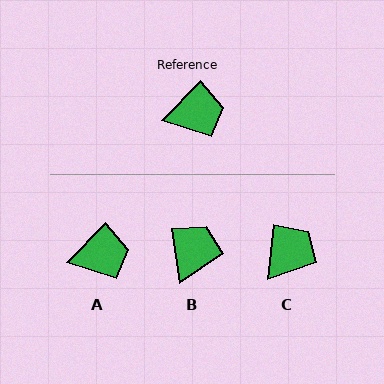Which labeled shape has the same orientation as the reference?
A.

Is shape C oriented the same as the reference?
No, it is off by about 37 degrees.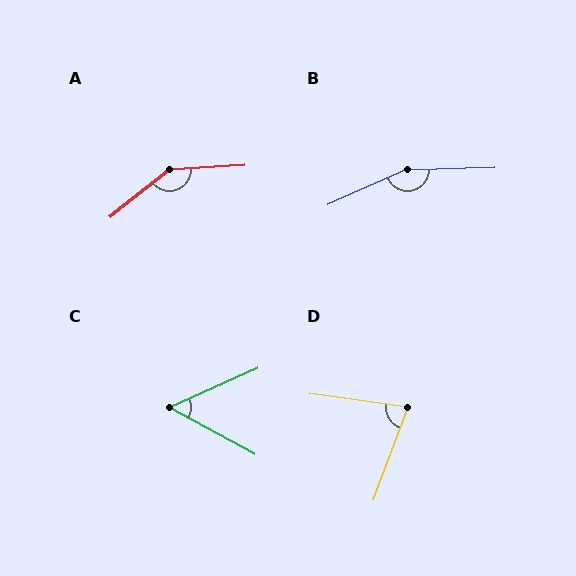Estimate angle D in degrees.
Approximately 78 degrees.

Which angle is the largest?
B, at approximately 157 degrees.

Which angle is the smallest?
C, at approximately 52 degrees.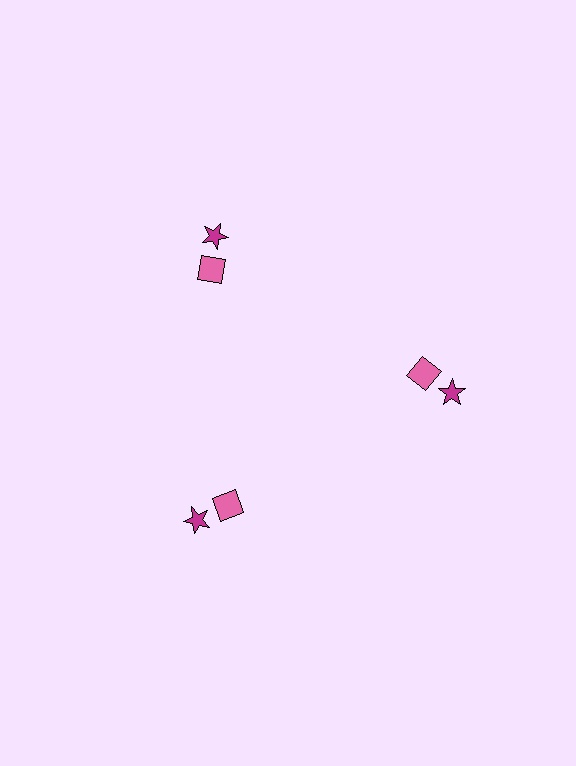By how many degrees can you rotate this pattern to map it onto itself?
The pattern maps onto itself every 120 degrees of rotation.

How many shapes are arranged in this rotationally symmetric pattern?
There are 6 shapes, arranged in 3 groups of 2.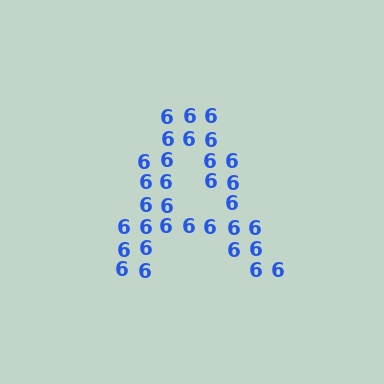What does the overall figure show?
The overall figure shows the letter A.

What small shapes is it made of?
It is made of small digit 6's.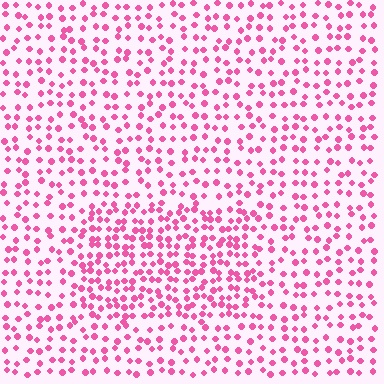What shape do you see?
I see a rectangle.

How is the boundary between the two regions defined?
The boundary is defined by a change in element density (approximately 1.7x ratio). All elements are the same color, size, and shape.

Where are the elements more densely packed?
The elements are more densely packed inside the rectangle boundary.